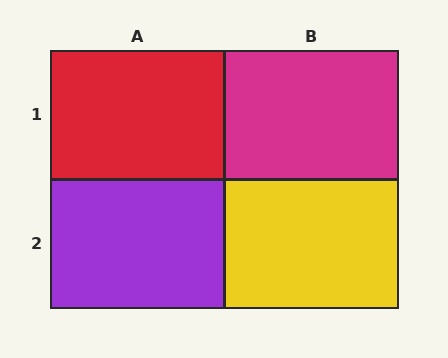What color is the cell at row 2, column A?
Purple.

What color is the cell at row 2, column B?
Yellow.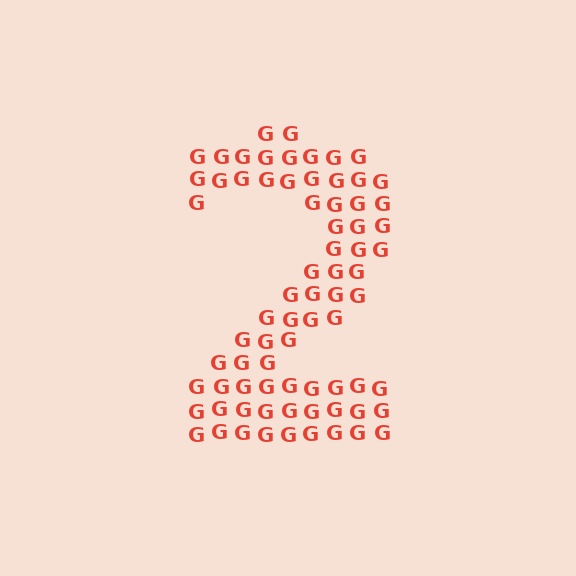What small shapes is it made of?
It is made of small letter G's.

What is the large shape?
The large shape is the digit 2.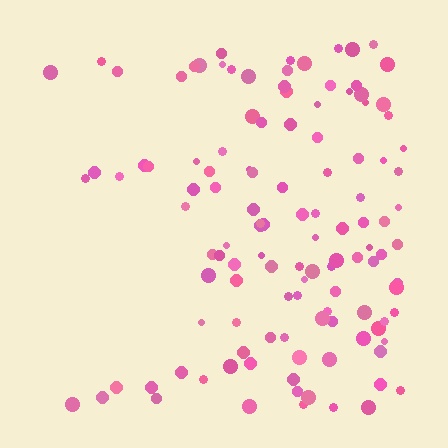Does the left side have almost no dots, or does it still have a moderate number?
Still a moderate number, just noticeably fewer than the right.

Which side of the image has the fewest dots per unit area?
The left.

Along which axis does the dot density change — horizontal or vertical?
Horizontal.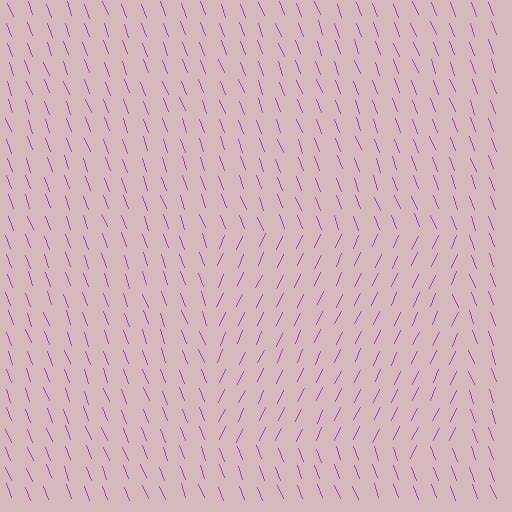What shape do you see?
I see a rectangle.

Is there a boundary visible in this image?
Yes, there is a texture boundary formed by a change in line orientation.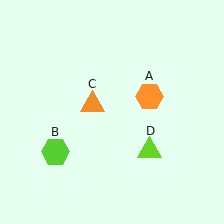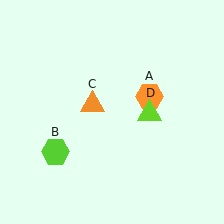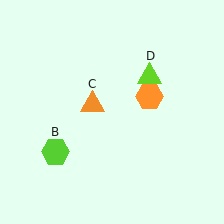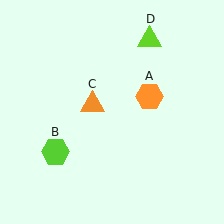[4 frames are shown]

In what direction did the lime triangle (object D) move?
The lime triangle (object D) moved up.